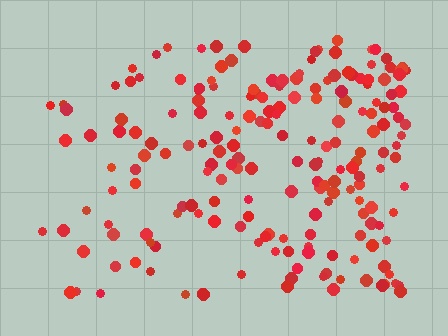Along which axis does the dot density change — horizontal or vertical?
Horizontal.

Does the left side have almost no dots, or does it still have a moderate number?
Still a moderate number, just noticeably fewer than the right.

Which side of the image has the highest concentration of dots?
The right.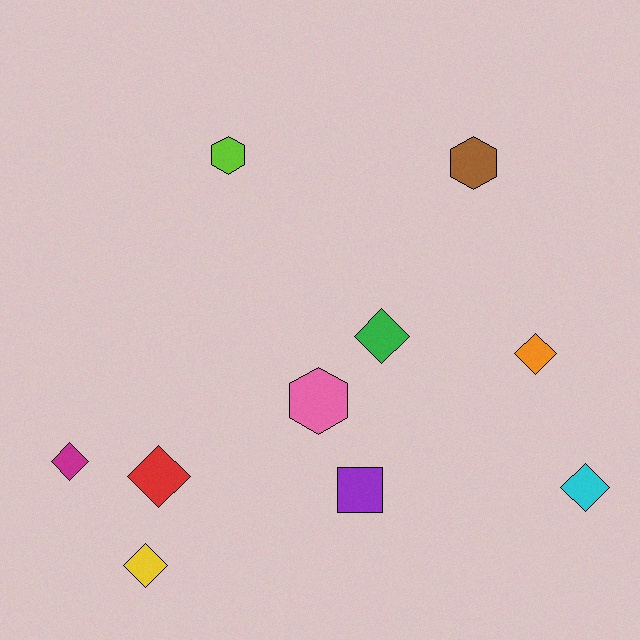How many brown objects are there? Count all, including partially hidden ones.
There is 1 brown object.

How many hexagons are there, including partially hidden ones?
There are 3 hexagons.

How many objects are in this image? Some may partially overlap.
There are 10 objects.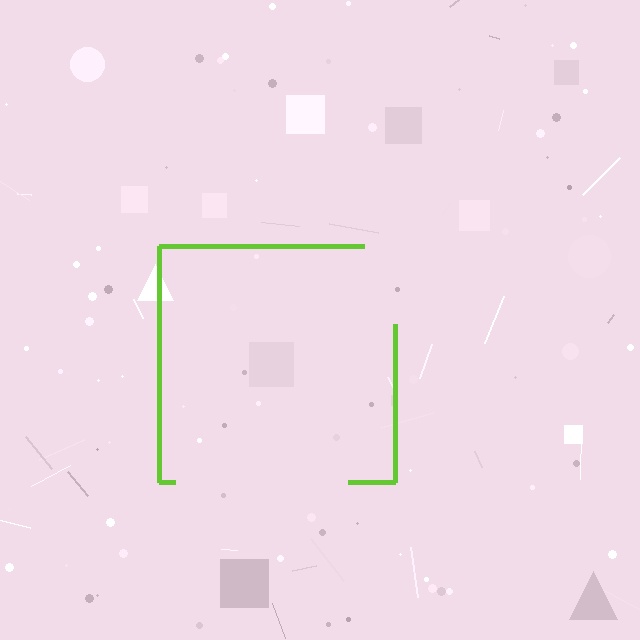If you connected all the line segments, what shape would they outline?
They would outline a square.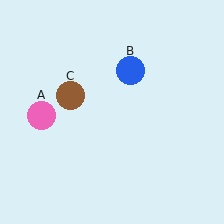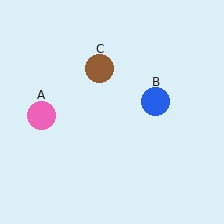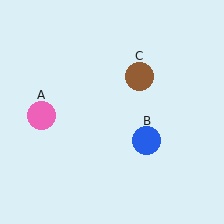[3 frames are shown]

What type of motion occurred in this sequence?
The blue circle (object B), brown circle (object C) rotated clockwise around the center of the scene.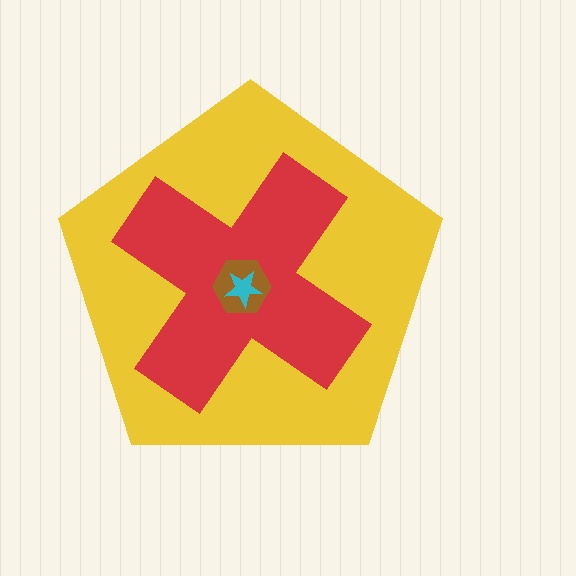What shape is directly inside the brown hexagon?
The cyan star.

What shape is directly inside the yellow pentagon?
The red cross.